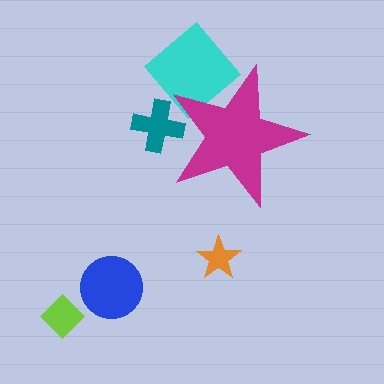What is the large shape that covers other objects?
A magenta star.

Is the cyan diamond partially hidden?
Yes, the cyan diamond is partially hidden behind the magenta star.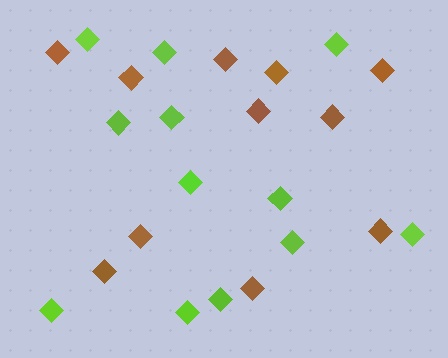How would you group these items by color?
There are 2 groups: one group of brown diamonds (11) and one group of lime diamonds (12).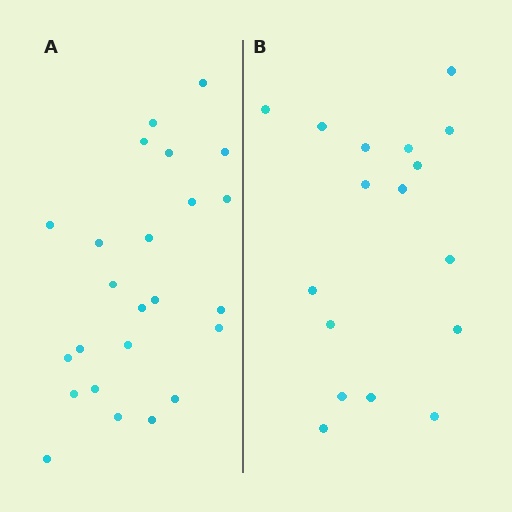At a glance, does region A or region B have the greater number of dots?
Region A (the left region) has more dots.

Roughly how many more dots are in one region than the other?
Region A has roughly 8 or so more dots than region B.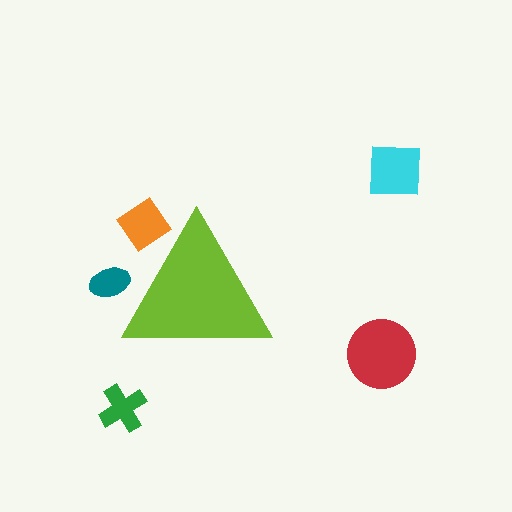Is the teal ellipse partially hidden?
Yes, the teal ellipse is partially hidden behind the lime triangle.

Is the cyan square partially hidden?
No, the cyan square is fully visible.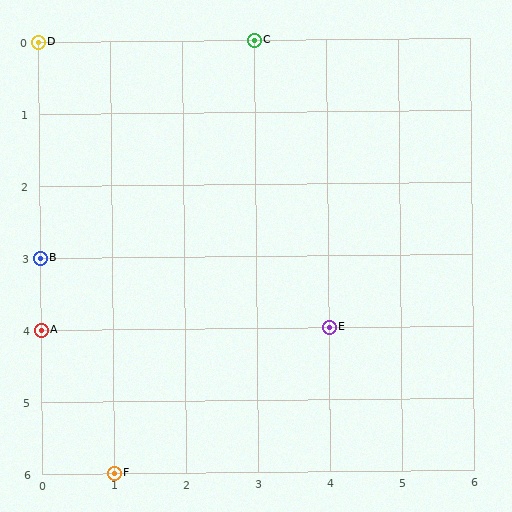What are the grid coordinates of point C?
Point C is at grid coordinates (3, 0).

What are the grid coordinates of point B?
Point B is at grid coordinates (0, 3).